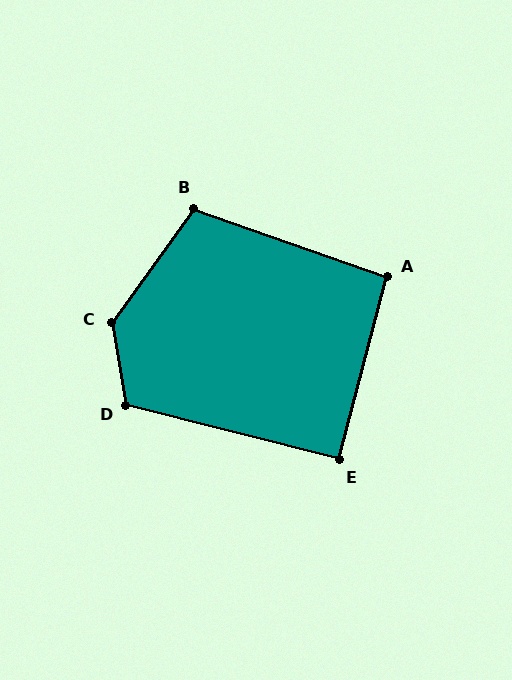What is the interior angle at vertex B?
Approximately 106 degrees (obtuse).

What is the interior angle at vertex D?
Approximately 114 degrees (obtuse).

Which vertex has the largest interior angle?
C, at approximately 134 degrees.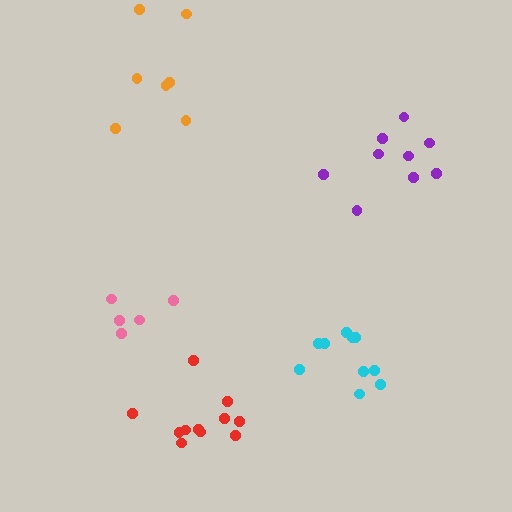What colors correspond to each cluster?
The clusters are colored: orange, red, pink, cyan, purple.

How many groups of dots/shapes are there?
There are 5 groups.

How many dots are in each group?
Group 1: 7 dots, Group 2: 11 dots, Group 3: 5 dots, Group 4: 10 dots, Group 5: 9 dots (42 total).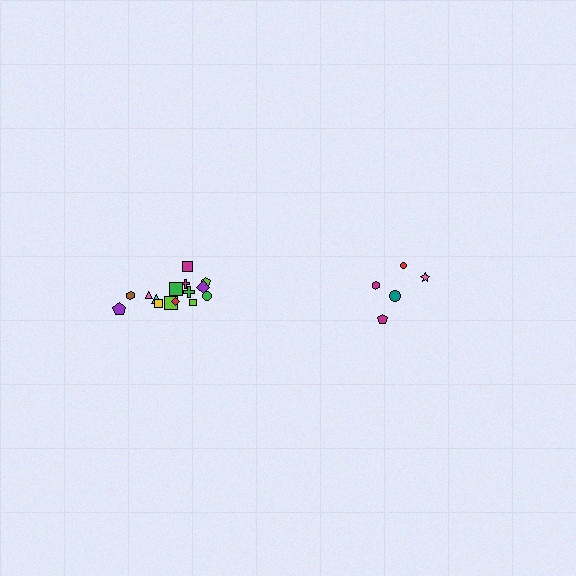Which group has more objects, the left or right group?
The left group.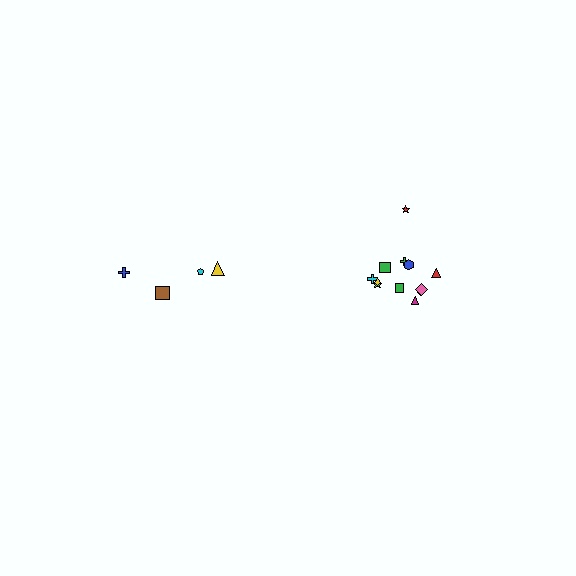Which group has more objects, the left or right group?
The right group.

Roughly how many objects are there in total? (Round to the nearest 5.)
Roughly 15 objects in total.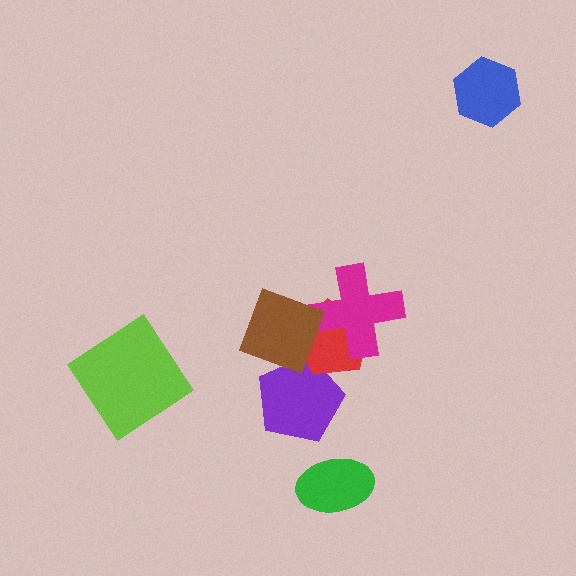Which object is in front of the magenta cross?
The brown diamond is in front of the magenta cross.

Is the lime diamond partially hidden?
No, no other shape covers it.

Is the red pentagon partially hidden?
Yes, it is partially covered by another shape.